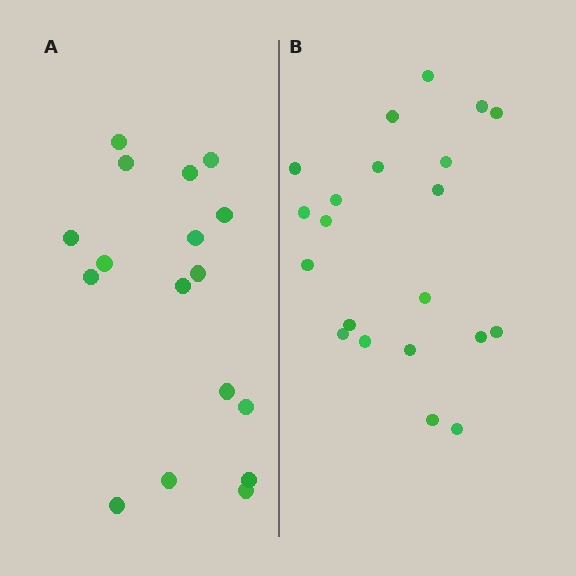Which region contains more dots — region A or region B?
Region B (the right region) has more dots.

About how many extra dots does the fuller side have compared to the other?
Region B has about 4 more dots than region A.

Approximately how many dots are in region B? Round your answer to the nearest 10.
About 20 dots. (The exact count is 21, which rounds to 20.)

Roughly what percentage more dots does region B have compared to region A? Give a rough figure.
About 25% more.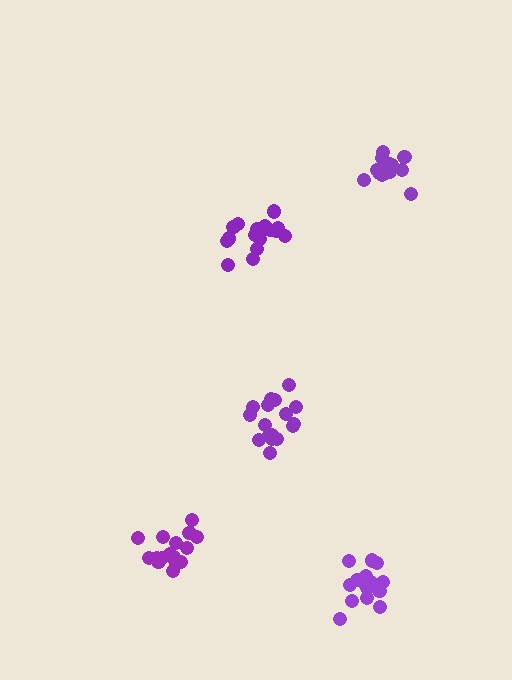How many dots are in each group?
Group 1: 16 dots, Group 2: 17 dots, Group 3: 16 dots, Group 4: 15 dots, Group 5: 14 dots (78 total).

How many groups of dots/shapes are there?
There are 5 groups.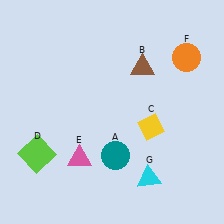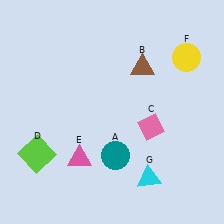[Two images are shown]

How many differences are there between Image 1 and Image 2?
There are 2 differences between the two images.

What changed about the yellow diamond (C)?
In Image 1, C is yellow. In Image 2, it changed to pink.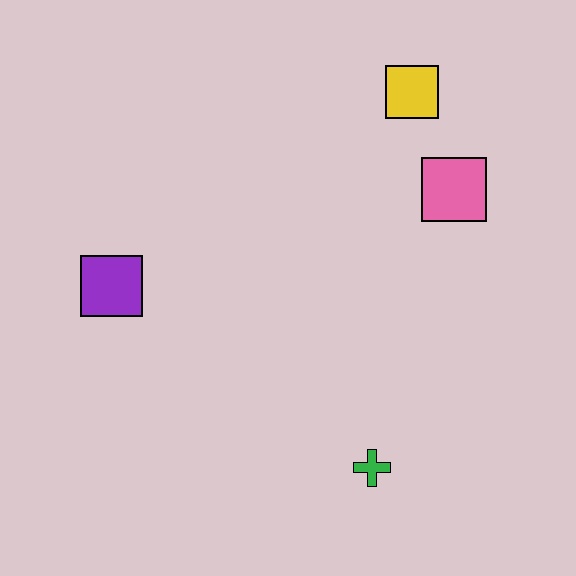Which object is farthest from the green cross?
The yellow square is farthest from the green cross.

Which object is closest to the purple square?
The green cross is closest to the purple square.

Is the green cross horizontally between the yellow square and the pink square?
No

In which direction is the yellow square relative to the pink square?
The yellow square is above the pink square.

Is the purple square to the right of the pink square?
No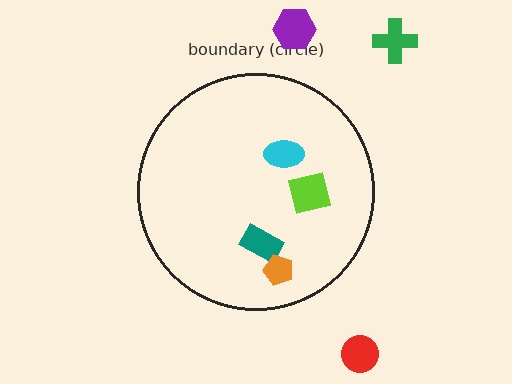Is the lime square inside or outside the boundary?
Inside.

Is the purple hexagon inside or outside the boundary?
Outside.